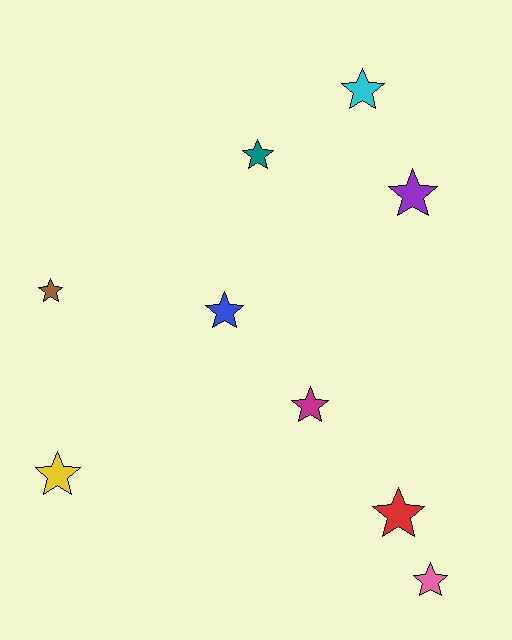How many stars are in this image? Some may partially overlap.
There are 9 stars.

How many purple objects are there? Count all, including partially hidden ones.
There is 1 purple object.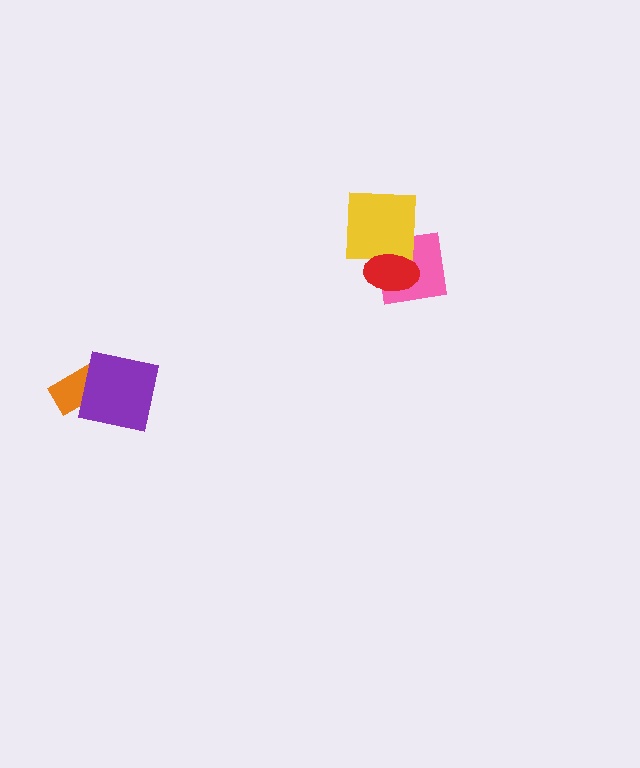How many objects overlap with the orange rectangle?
1 object overlaps with the orange rectangle.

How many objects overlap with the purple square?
1 object overlaps with the purple square.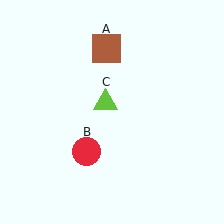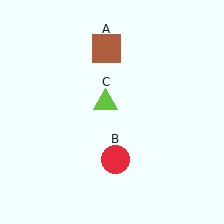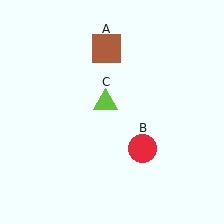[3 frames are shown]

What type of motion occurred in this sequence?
The red circle (object B) rotated counterclockwise around the center of the scene.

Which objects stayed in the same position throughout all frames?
Brown square (object A) and lime triangle (object C) remained stationary.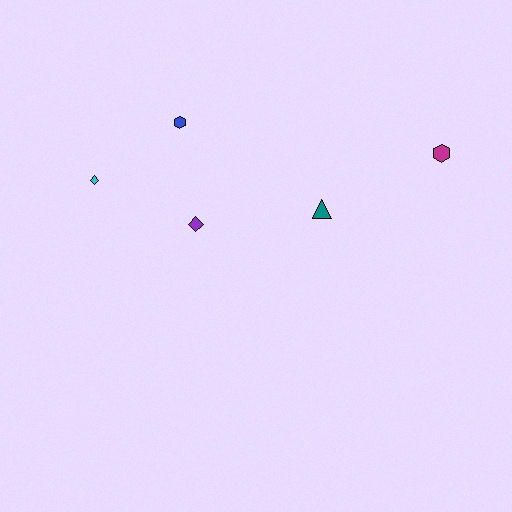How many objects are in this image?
There are 5 objects.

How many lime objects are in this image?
There are no lime objects.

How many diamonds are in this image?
There are 2 diamonds.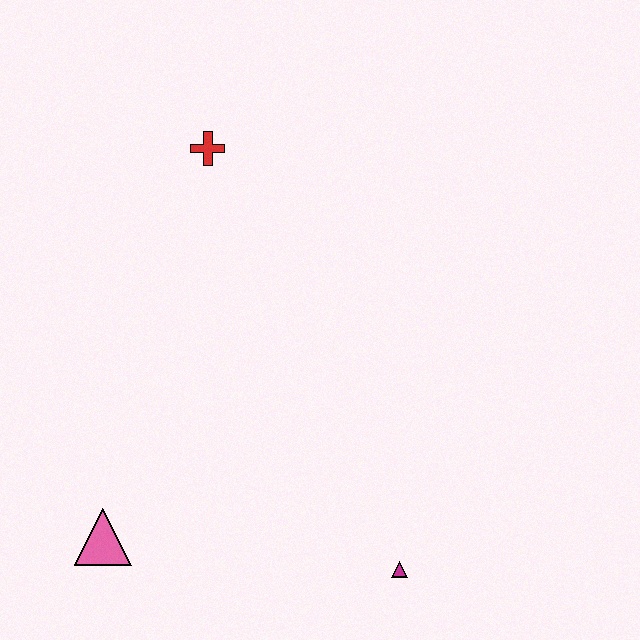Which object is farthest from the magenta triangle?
The red cross is farthest from the magenta triangle.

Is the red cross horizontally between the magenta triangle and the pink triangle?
Yes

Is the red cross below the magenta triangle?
No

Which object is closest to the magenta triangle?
The pink triangle is closest to the magenta triangle.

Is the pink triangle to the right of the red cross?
No